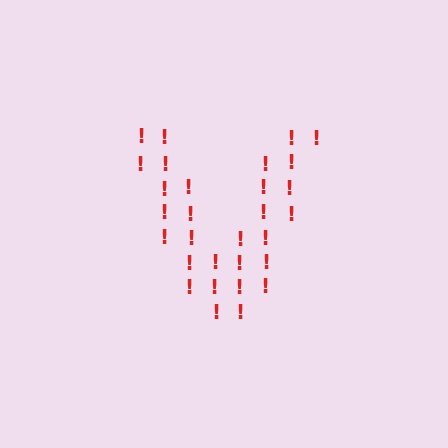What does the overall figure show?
The overall figure shows the letter V.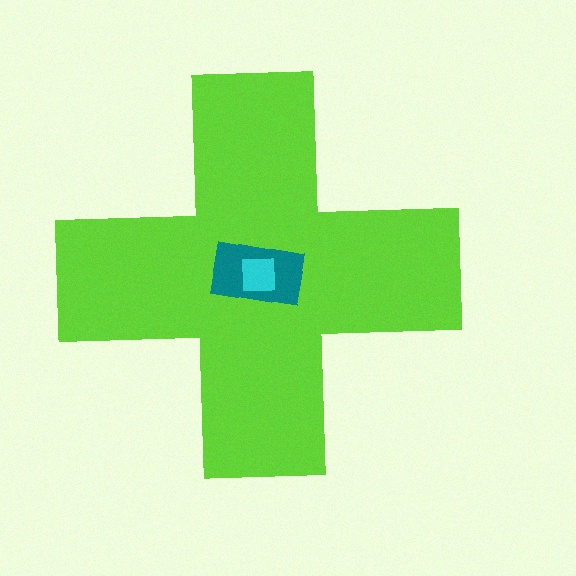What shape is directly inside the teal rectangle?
The cyan square.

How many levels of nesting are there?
3.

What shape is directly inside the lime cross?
The teal rectangle.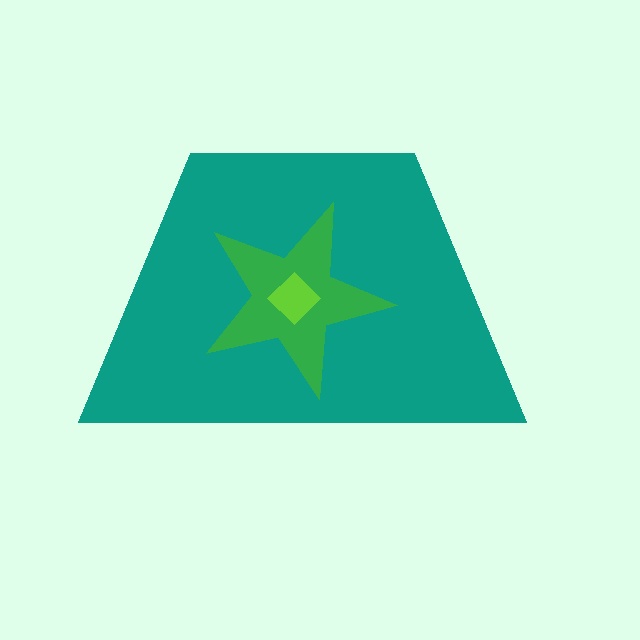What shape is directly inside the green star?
The lime diamond.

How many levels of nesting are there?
3.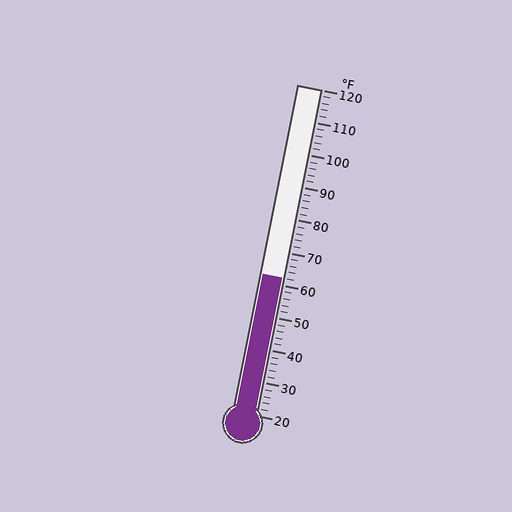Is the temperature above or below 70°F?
The temperature is below 70°F.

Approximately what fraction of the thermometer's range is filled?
The thermometer is filled to approximately 40% of its range.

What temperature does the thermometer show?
The thermometer shows approximately 62°F.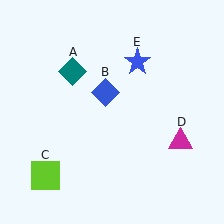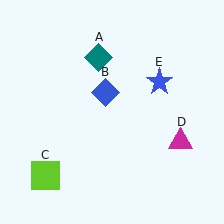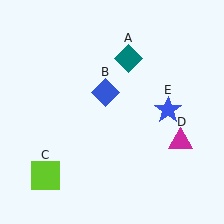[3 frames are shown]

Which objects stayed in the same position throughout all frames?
Blue diamond (object B) and lime square (object C) and magenta triangle (object D) remained stationary.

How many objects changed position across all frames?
2 objects changed position: teal diamond (object A), blue star (object E).